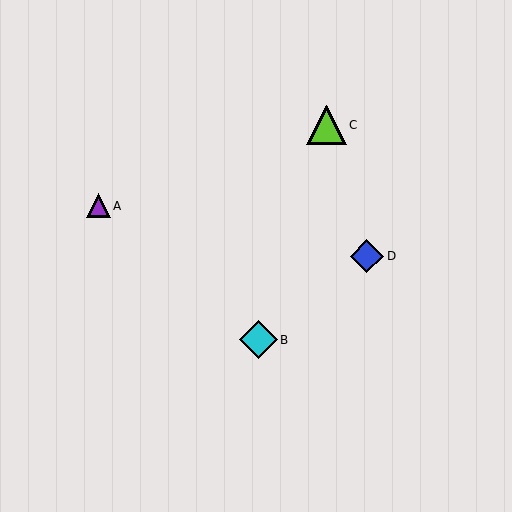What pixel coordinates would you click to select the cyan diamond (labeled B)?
Click at (258, 340) to select the cyan diamond B.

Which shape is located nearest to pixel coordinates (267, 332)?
The cyan diamond (labeled B) at (258, 340) is nearest to that location.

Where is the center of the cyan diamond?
The center of the cyan diamond is at (258, 340).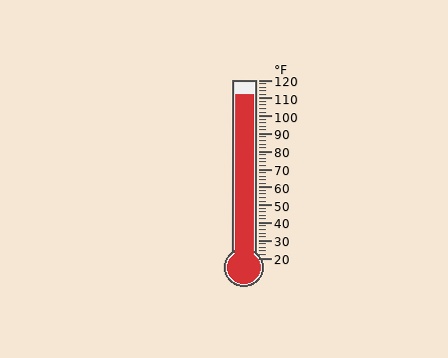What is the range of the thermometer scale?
The thermometer scale ranges from 20°F to 120°F.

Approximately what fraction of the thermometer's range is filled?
The thermometer is filled to approximately 90% of its range.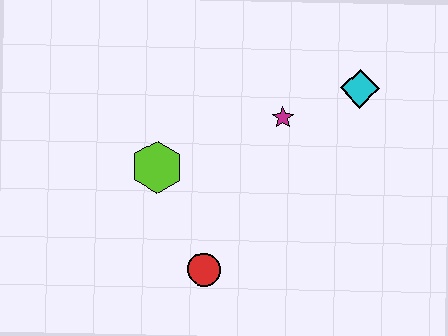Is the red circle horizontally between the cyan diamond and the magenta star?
No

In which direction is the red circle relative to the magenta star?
The red circle is below the magenta star.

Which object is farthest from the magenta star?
The red circle is farthest from the magenta star.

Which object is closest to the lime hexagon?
The red circle is closest to the lime hexagon.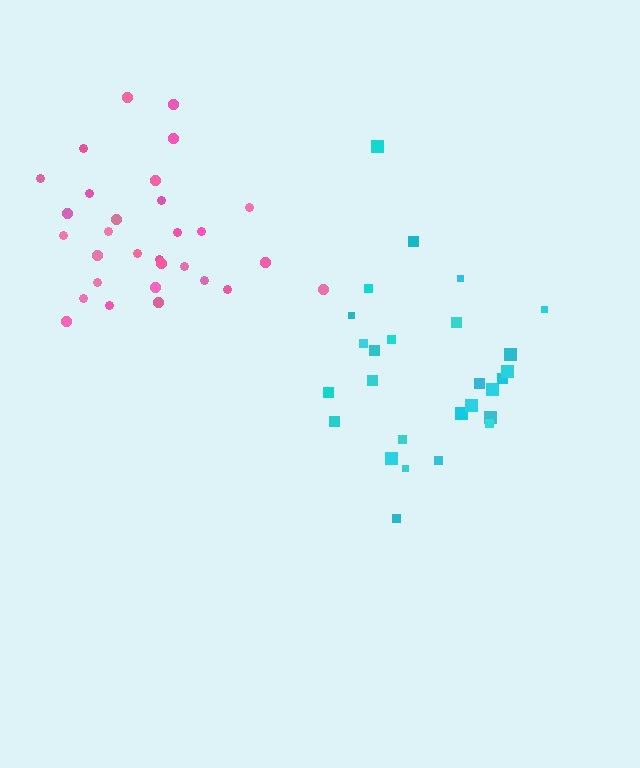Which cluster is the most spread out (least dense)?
Pink.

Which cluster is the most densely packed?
Cyan.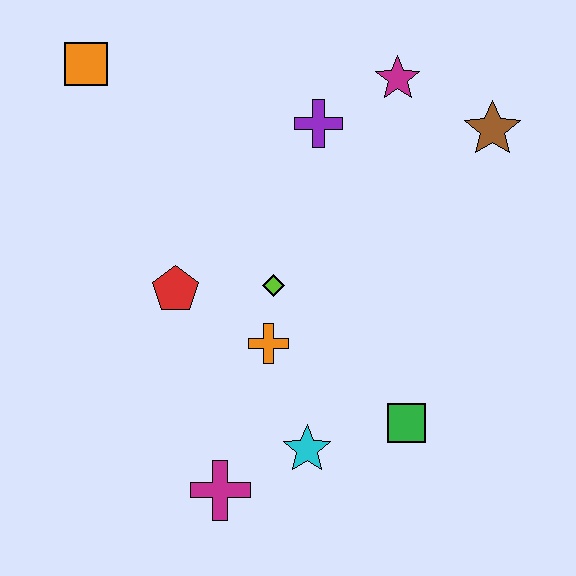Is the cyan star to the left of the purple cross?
Yes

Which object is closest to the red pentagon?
The lime diamond is closest to the red pentagon.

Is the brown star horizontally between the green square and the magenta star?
No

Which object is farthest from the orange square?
The green square is farthest from the orange square.